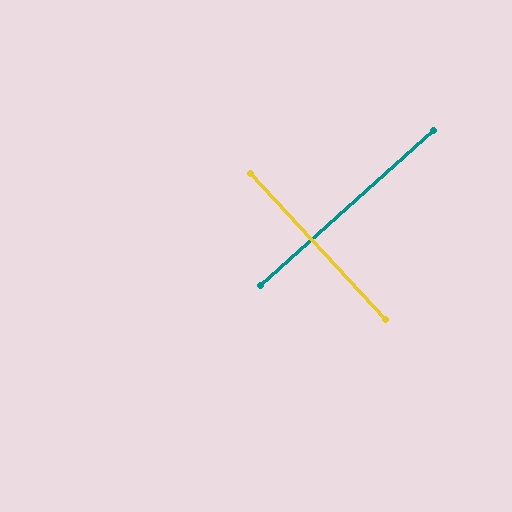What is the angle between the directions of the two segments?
Approximately 89 degrees.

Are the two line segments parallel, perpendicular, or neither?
Perpendicular — they meet at approximately 89°.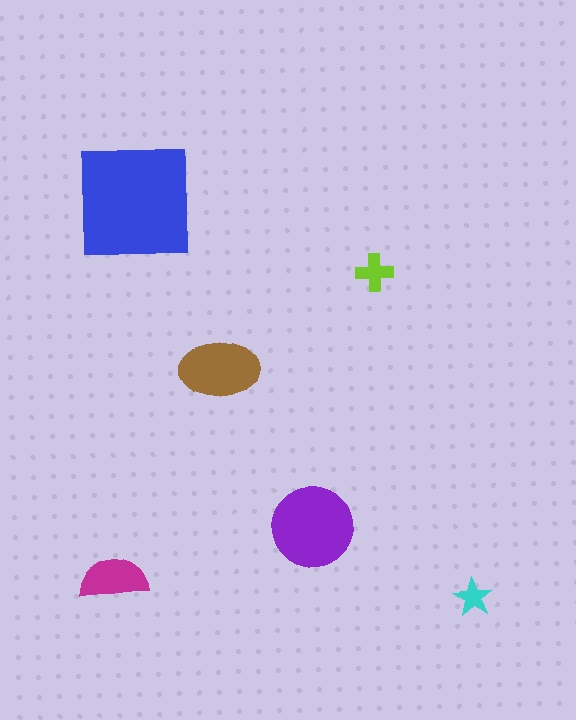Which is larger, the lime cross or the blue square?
The blue square.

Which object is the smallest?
The cyan star.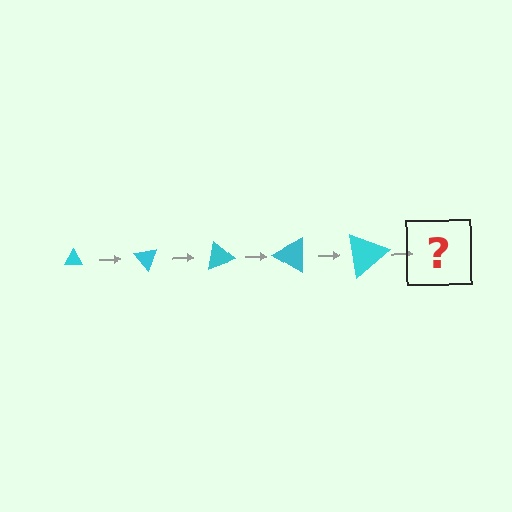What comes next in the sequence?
The next element should be a triangle, larger than the previous one and rotated 250 degrees from the start.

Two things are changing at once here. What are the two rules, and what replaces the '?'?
The two rules are that the triangle grows larger each step and it rotates 50 degrees each step. The '?' should be a triangle, larger than the previous one and rotated 250 degrees from the start.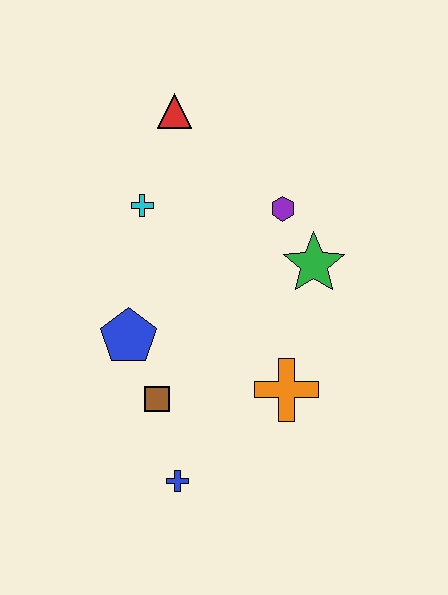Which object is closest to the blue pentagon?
The brown square is closest to the blue pentagon.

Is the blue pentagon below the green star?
Yes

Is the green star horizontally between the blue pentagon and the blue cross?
No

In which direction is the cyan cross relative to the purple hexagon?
The cyan cross is to the left of the purple hexagon.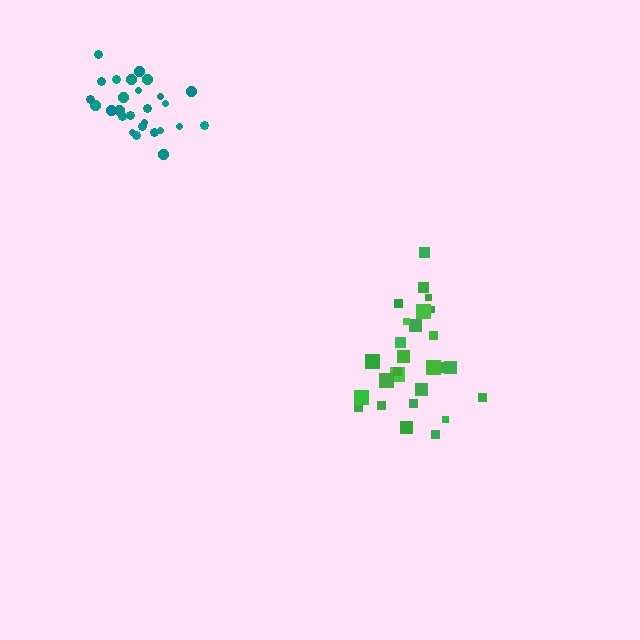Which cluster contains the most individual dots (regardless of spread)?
Green (29).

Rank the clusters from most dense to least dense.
teal, green.